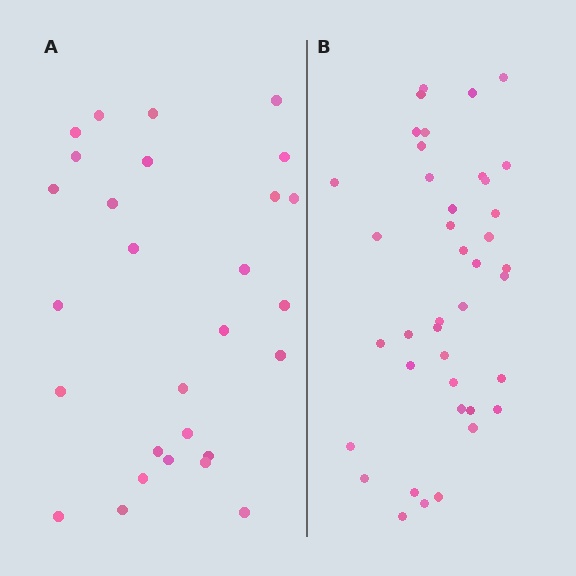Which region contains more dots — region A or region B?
Region B (the right region) has more dots.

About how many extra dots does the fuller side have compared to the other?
Region B has roughly 12 or so more dots than region A.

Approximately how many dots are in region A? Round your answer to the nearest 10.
About 30 dots. (The exact count is 28, which rounds to 30.)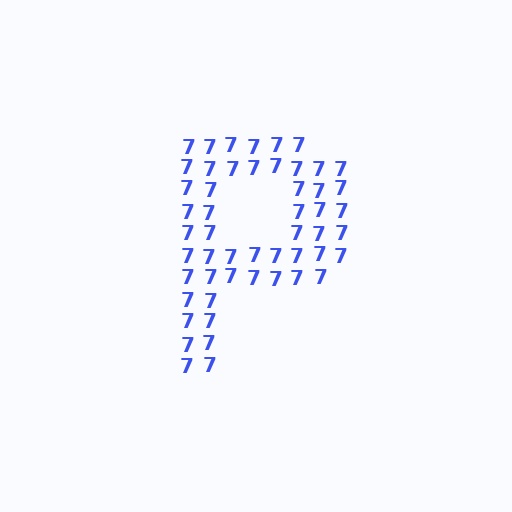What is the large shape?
The large shape is the letter P.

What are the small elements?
The small elements are digit 7's.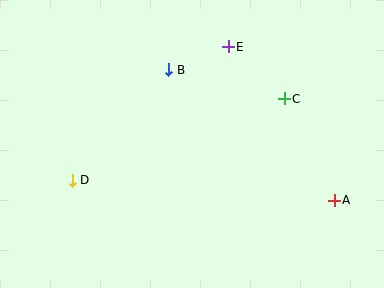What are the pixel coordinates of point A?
Point A is at (334, 200).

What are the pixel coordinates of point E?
Point E is at (228, 47).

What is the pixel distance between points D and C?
The distance between D and C is 227 pixels.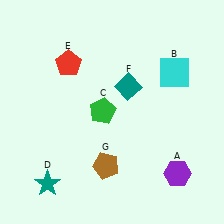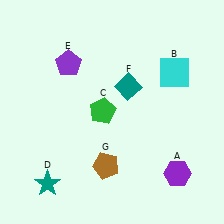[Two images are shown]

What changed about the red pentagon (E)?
In Image 1, E is red. In Image 2, it changed to purple.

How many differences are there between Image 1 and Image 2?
There is 1 difference between the two images.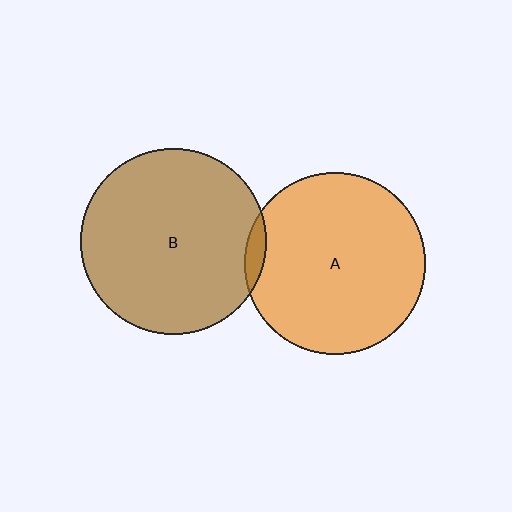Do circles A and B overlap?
Yes.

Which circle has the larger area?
Circle B (brown).